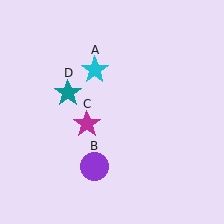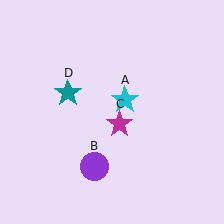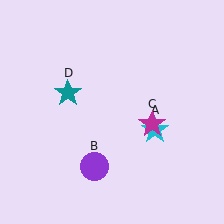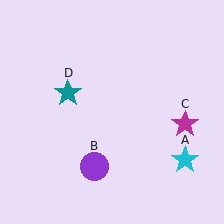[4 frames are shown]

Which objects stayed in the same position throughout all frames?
Purple circle (object B) and teal star (object D) remained stationary.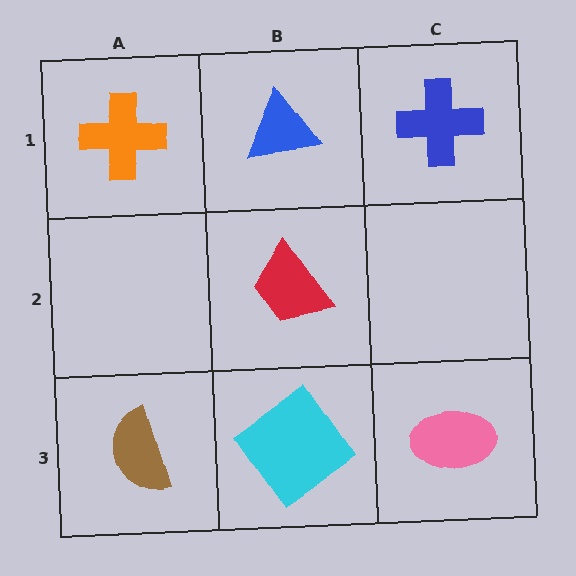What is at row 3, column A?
A brown semicircle.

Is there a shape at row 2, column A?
No, that cell is empty.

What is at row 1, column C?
A blue cross.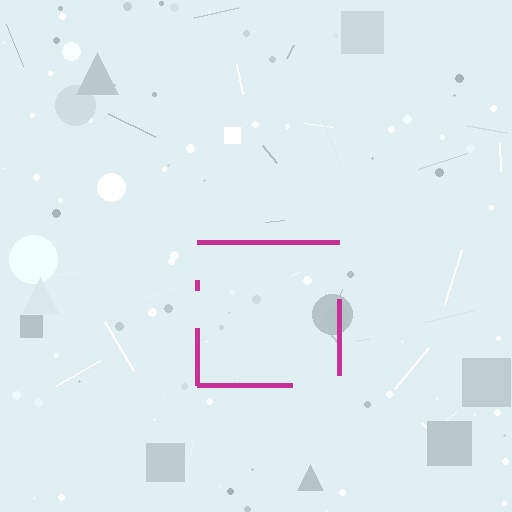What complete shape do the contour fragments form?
The contour fragments form a square.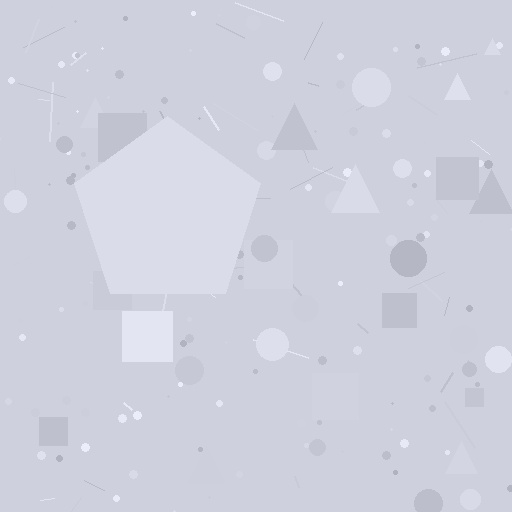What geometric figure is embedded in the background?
A pentagon is embedded in the background.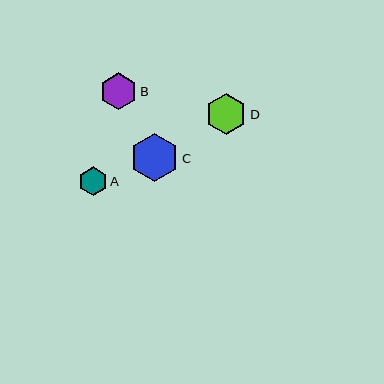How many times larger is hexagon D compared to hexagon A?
Hexagon D is approximately 1.4 times the size of hexagon A.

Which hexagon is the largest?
Hexagon C is the largest with a size of approximately 48 pixels.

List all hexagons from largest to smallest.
From largest to smallest: C, D, B, A.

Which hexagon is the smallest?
Hexagon A is the smallest with a size of approximately 28 pixels.